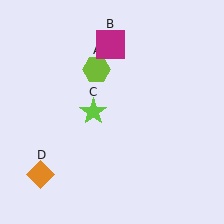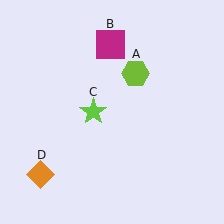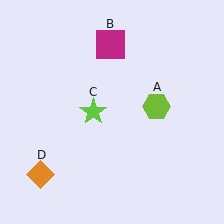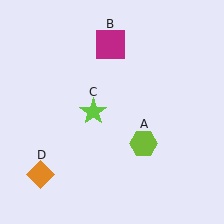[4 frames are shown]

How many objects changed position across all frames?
1 object changed position: lime hexagon (object A).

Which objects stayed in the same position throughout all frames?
Magenta square (object B) and lime star (object C) and orange diamond (object D) remained stationary.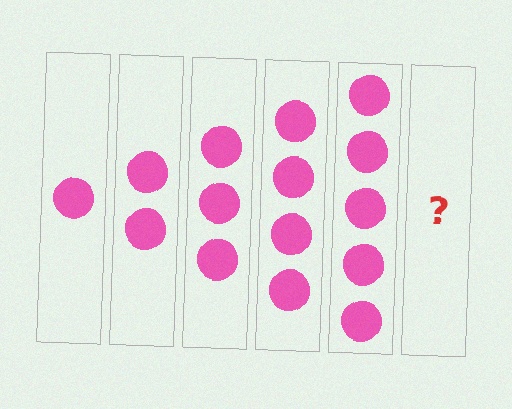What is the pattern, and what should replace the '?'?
The pattern is that each step adds one more circle. The '?' should be 6 circles.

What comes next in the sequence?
The next element should be 6 circles.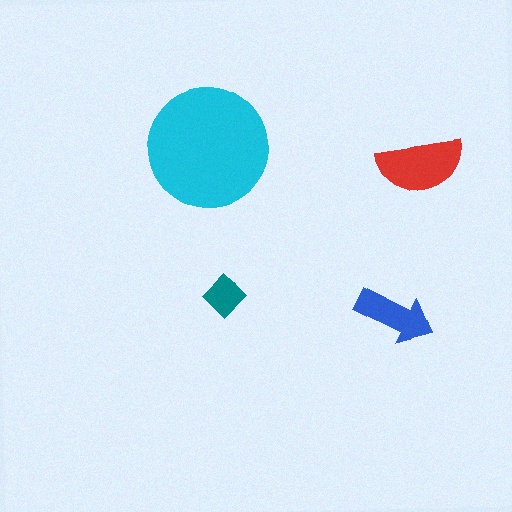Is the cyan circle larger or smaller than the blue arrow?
Larger.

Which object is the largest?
The cyan circle.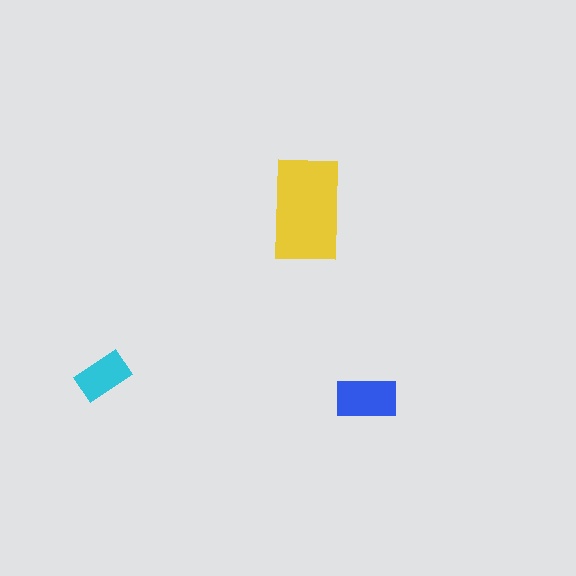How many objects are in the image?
There are 3 objects in the image.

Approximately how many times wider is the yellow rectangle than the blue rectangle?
About 1.5 times wider.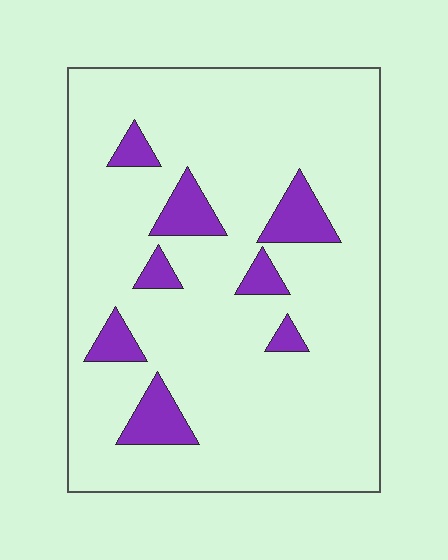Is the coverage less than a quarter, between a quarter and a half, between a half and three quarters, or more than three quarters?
Less than a quarter.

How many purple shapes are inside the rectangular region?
8.